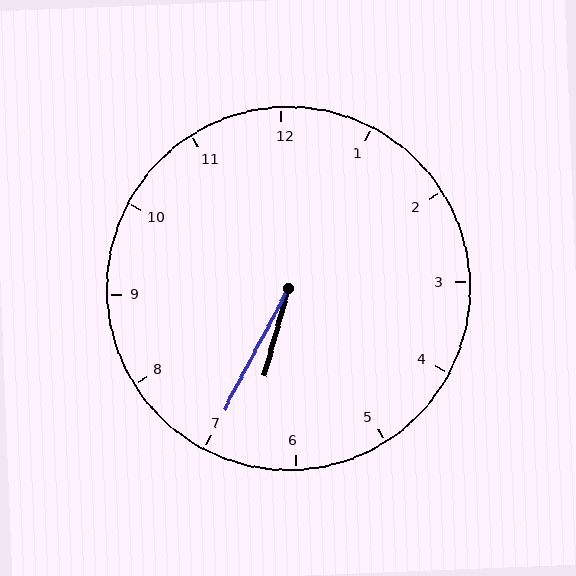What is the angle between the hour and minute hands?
Approximately 12 degrees.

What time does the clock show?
6:35.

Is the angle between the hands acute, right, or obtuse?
It is acute.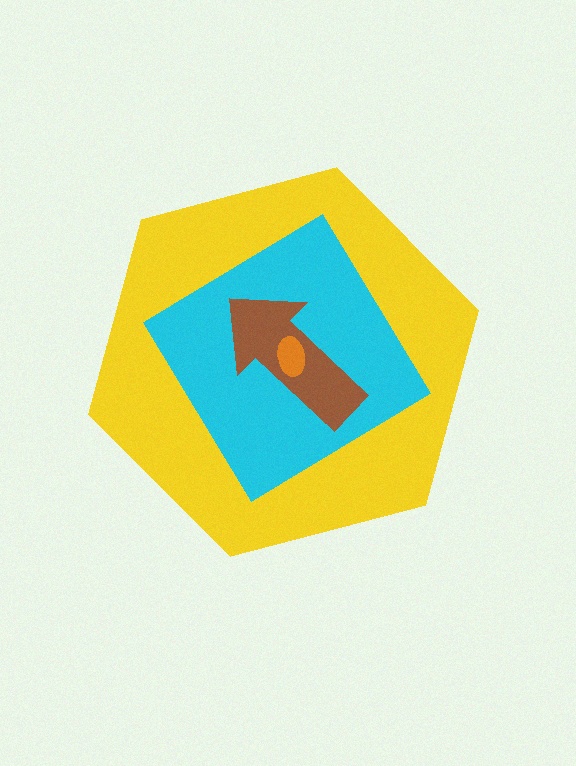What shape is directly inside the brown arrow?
The orange ellipse.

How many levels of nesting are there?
4.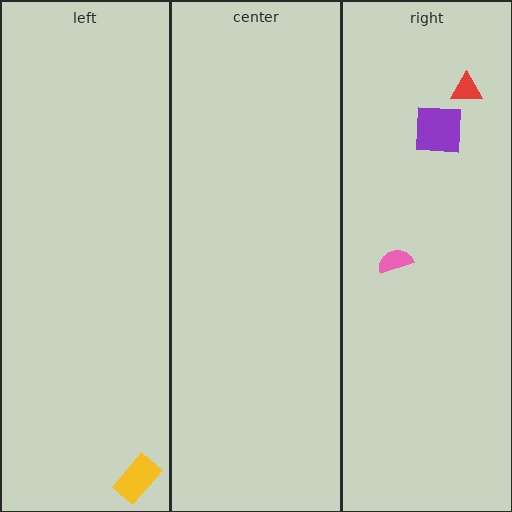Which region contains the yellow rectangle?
The left region.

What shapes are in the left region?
The yellow rectangle.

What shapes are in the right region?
The purple square, the red triangle, the pink semicircle.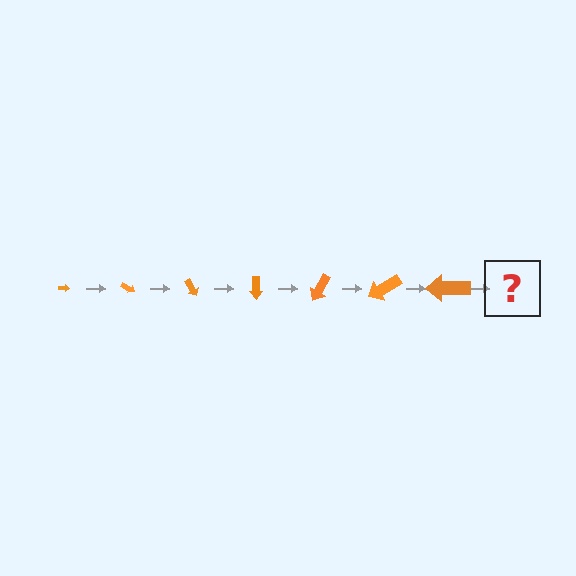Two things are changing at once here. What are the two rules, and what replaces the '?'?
The two rules are that the arrow grows larger each step and it rotates 30 degrees each step. The '?' should be an arrow, larger than the previous one and rotated 210 degrees from the start.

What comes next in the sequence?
The next element should be an arrow, larger than the previous one and rotated 210 degrees from the start.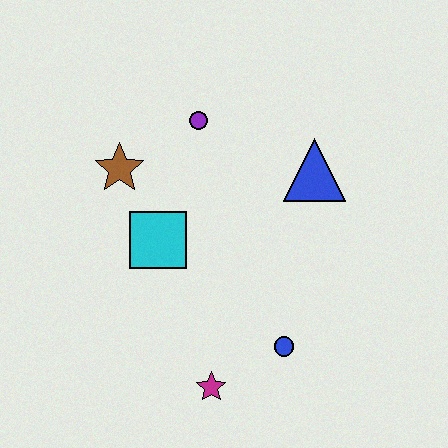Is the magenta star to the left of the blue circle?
Yes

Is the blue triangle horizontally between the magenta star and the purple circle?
No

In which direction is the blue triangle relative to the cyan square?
The blue triangle is to the right of the cyan square.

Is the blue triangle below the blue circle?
No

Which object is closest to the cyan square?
The brown star is closest to the cyan square.